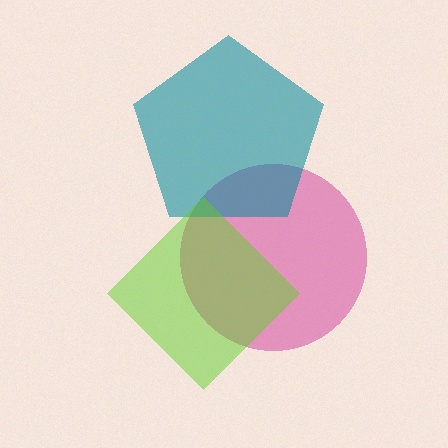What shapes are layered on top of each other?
The layered shapes are: a magenta circle, a teal pentagon, a lime diamond.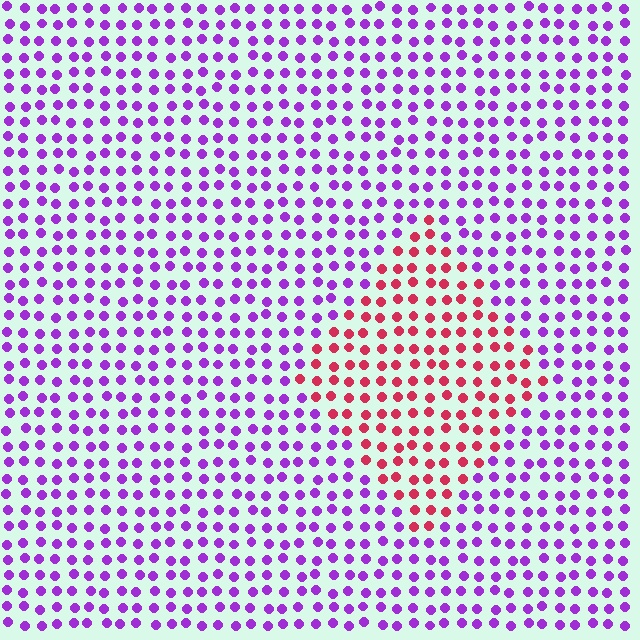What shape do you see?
I see a diamond.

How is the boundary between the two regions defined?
The boundary is defined purely by a slight shift in hue (about 63 degrees). Spacing, size, and orientation are identical on both sides.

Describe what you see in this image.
The image is filled with small purple elements in a uniform arrangement. A diamond-shaped region is visible where the elements are tinted to a slightly different hue, forming a subtle color boundary.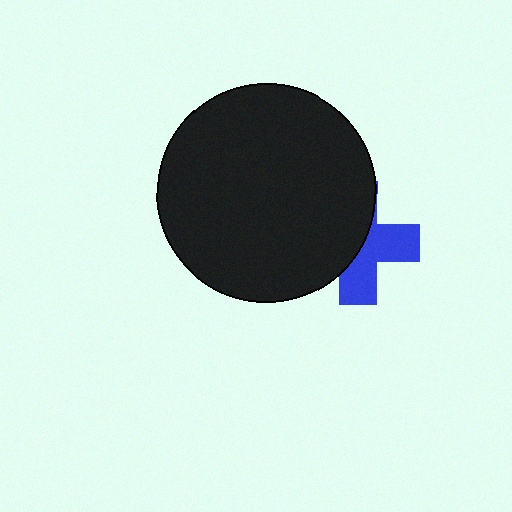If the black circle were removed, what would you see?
You would see the complete blue cross.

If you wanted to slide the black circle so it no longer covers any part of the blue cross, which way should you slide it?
Slide it left — that is the most direct way to separate the two shapes.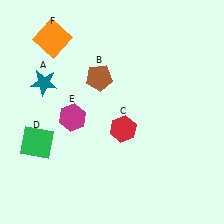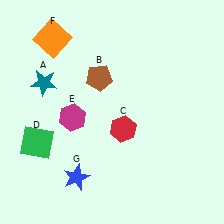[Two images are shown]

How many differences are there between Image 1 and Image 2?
There is 1 difference between the two images.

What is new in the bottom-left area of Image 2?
A blue star (G) was added in the bottom-left area of Image 2.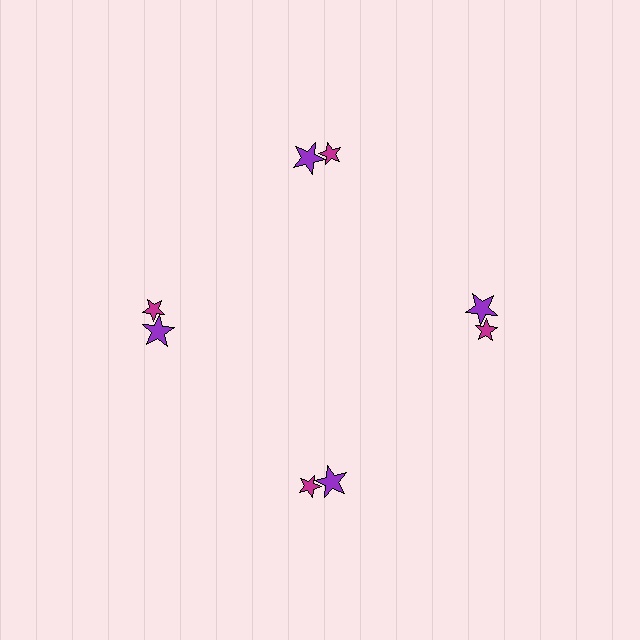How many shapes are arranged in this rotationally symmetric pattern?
There are 8 shapes, arranged in 4 groups of 2.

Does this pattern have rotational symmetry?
Yes, this pattern has 4-fold rotational symmetry. It looks the same after rotating 90 degrees around the center.